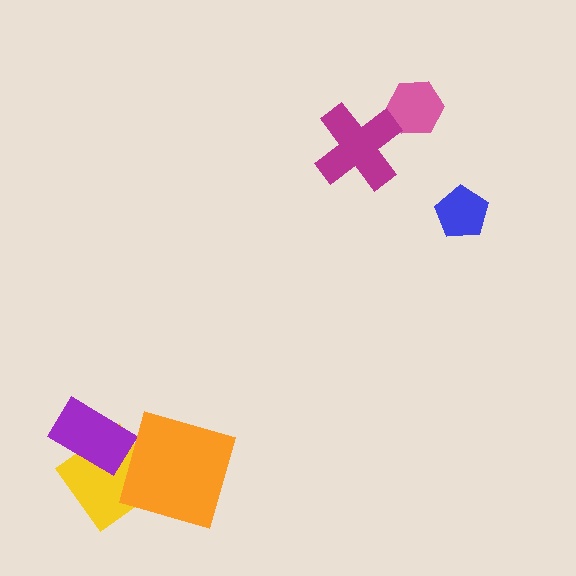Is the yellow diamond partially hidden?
Yes, it is partially covered by another shape.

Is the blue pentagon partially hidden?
No, no other shape covers it.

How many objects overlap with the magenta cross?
0 objects overlap with the magenta cross.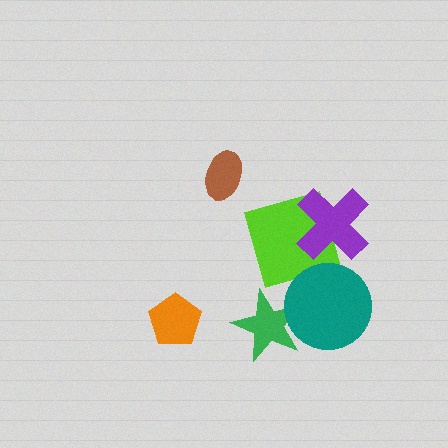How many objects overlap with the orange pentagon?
0 objects overlap with the orange pentagon.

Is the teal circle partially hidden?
No, no other shape covers it.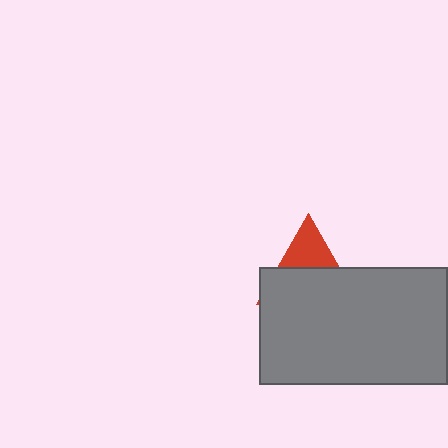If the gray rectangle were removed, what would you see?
You would see the complete red triangle.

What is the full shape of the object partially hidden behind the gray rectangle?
The partially hidden object is a red triangle.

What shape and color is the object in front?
The object in front is a gray rectangle.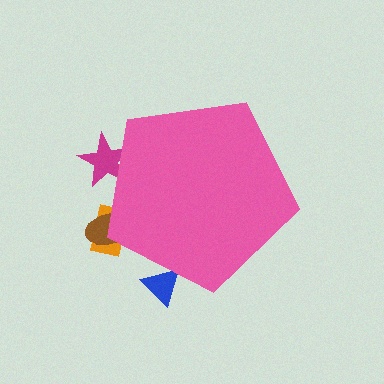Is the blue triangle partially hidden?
Yes, the blue triangle is partially hidden behind the pink pentagon.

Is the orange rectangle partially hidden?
Yes, the orange rectangle is partially hidden behind the pink pentagon.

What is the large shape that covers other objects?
A pink pentagon.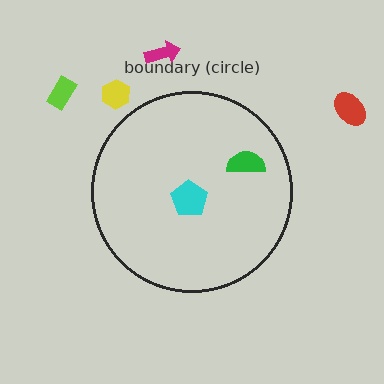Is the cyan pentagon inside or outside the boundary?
Inside.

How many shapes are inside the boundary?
2 inside, 4 outside.